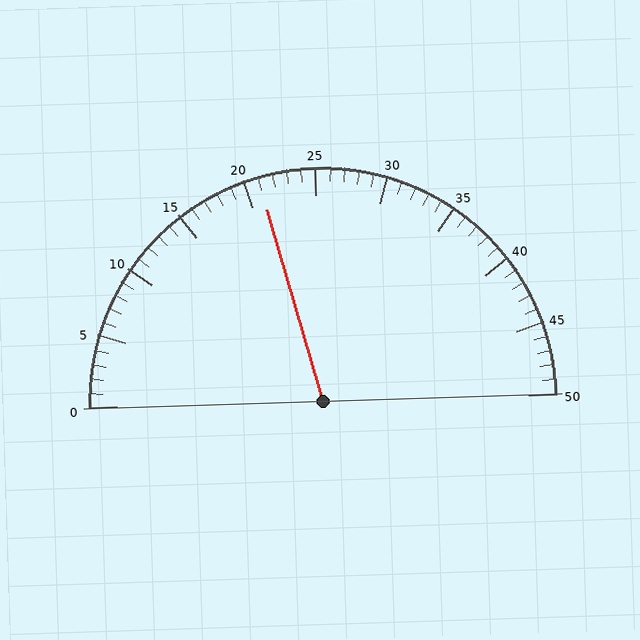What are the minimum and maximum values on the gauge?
The gauge ranges from 0 to 50.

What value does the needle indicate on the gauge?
The needle indicates approximately 21.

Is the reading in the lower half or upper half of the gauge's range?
The reading is in the lower half of the range (0 to 50).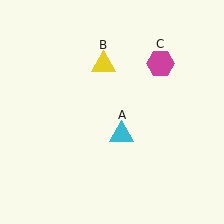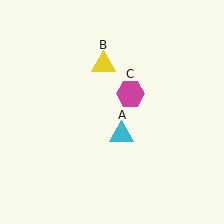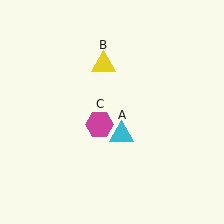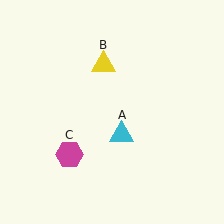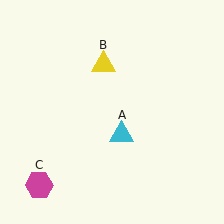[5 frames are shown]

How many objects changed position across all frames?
1 object changed position: magenta hexagon (object C).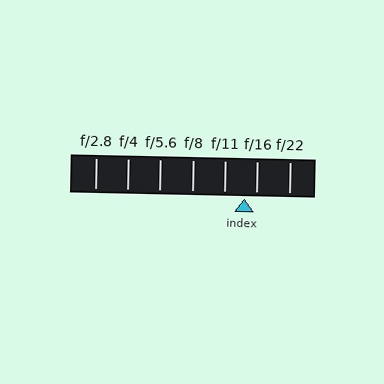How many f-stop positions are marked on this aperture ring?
There are 7 f-stop positions marked.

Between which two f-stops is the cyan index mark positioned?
The index mark is between f/11 and f/16.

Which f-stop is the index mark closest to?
The index mark is closest to f/16.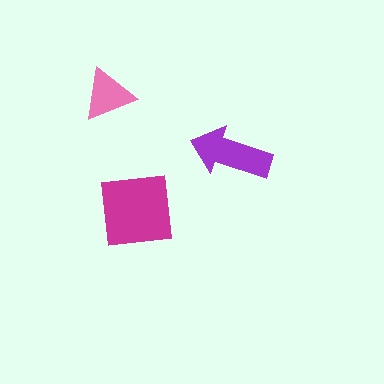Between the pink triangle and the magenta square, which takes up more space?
The magenta square.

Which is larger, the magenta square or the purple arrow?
The magenta square.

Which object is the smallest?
The pink triangle.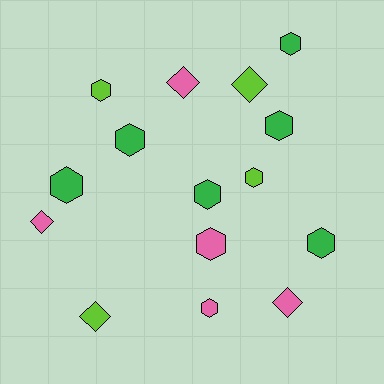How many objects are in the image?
There are 15 objects.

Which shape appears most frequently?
Hexagon, with 10 objects.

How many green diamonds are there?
There are no green diamonds.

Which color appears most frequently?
Green, with 6 objects.